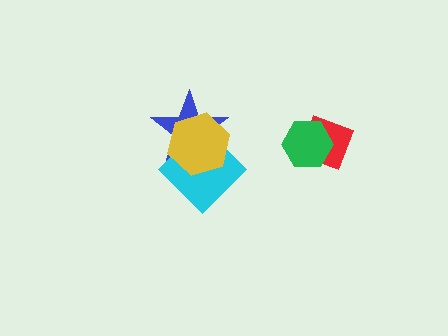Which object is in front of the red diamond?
The green hexagon is in front of the red diamond.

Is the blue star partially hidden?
Yes, it is partially covered by another shape.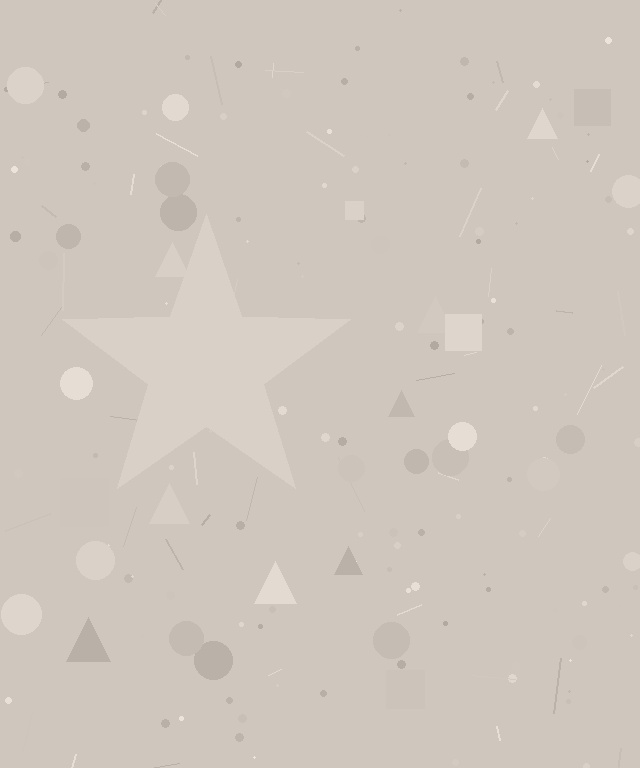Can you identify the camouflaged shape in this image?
The camouflaged shape is a star.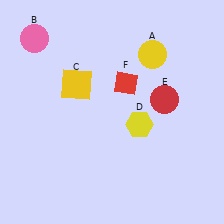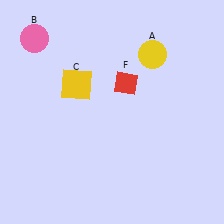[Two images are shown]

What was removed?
The red circle (E), the yellow hexagon (D) were removed in Image 2.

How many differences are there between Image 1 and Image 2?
There are 2 differences between the two images.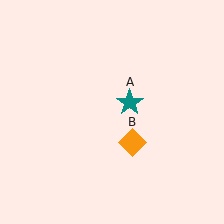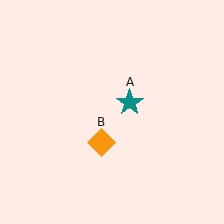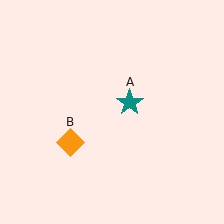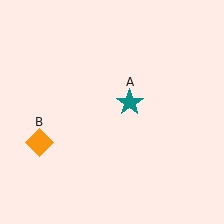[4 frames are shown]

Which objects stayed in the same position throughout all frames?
Teal star (object A) remained stationary.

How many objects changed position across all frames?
1 object changed position: orange diamond (object B).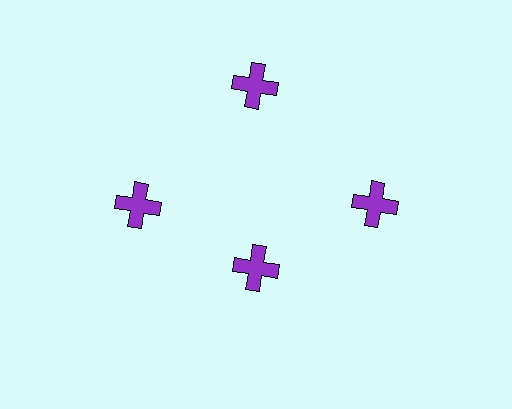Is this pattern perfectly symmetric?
No. The 4 purple crosses are arranged in a ring, but one element near the 6 o'clock position is pulled inward toward the center, breaking the 4-fold rotational symmetry.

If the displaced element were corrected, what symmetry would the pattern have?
It would have 4-fold rotational symmetry — the pattern would map onto itself every 90 degrees.